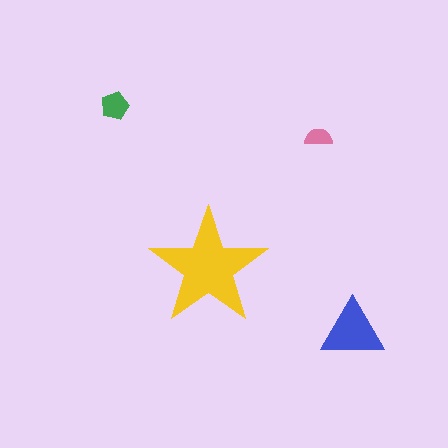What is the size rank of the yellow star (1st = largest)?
1st.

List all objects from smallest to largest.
The pink semicircle, the green pentagon, the blue triangle, the yellow star.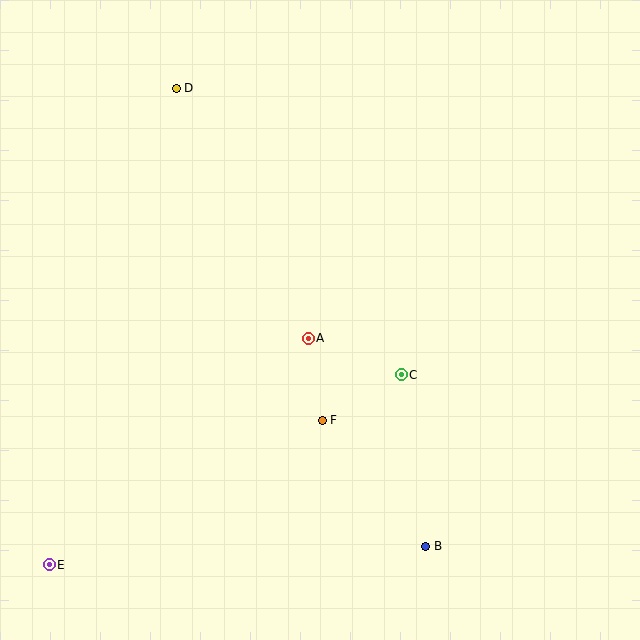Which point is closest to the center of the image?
Point A at (308, 338) is closest to the center.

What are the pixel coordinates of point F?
Point F is at (322, 420).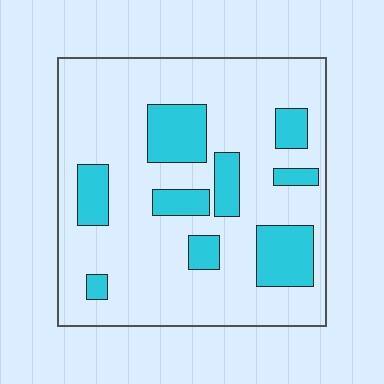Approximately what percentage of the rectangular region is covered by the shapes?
Approximately 20%.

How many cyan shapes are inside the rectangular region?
9.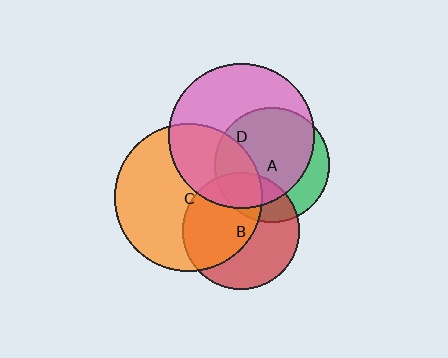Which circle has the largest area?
Circle C (orange).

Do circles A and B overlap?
Yes.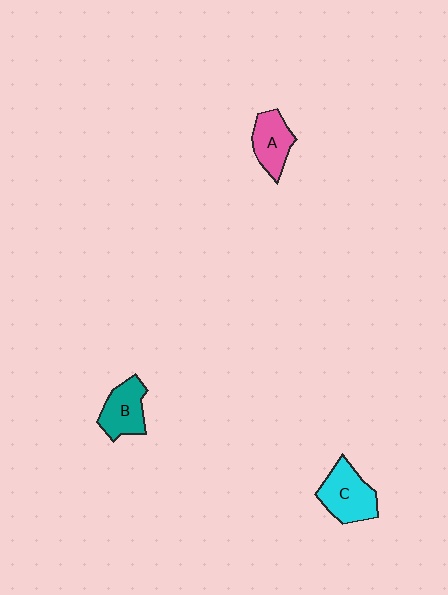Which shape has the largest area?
Shape C (cyan).